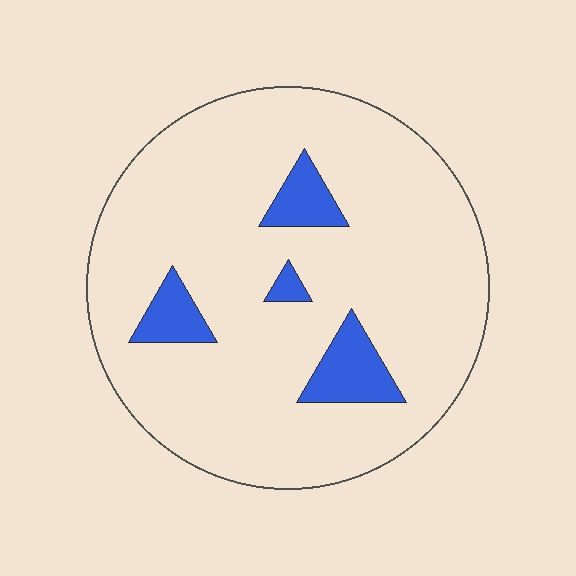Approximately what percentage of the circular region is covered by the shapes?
Approximately 10%.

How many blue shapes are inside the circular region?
4.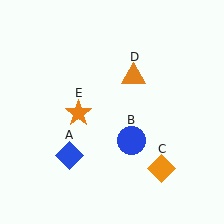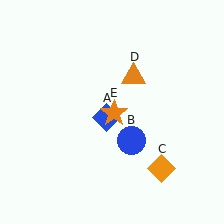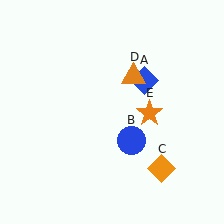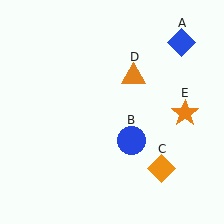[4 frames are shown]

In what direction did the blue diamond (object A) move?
The blue diamond (object A) moved up and to the right.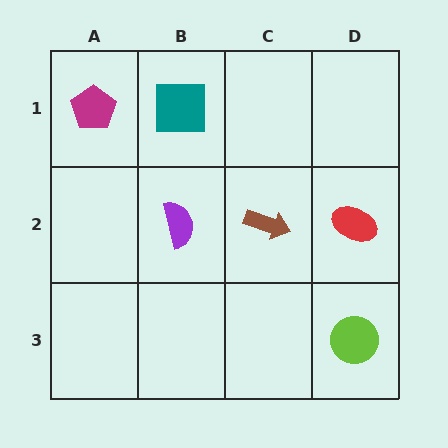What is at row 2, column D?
A red ellipse.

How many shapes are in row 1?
2 shapes.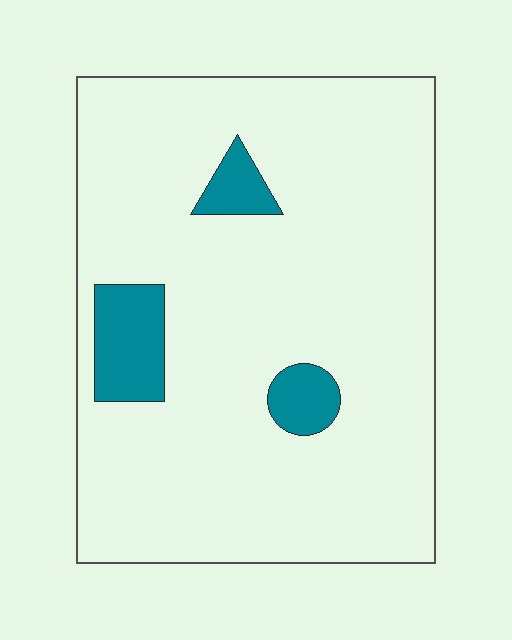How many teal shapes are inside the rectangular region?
3.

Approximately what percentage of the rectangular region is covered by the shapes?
Approximately 10%.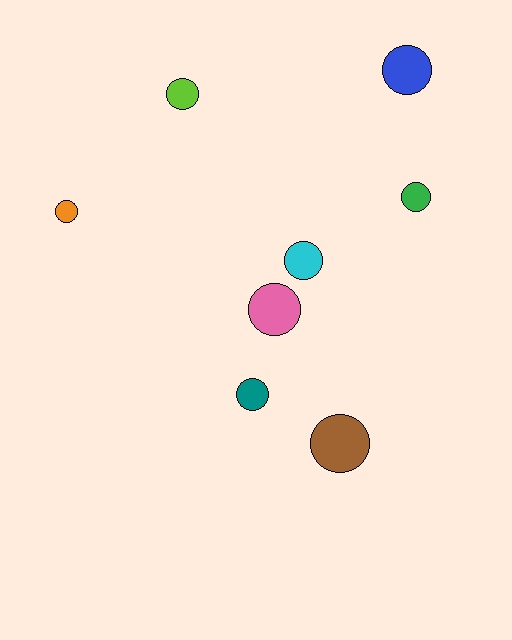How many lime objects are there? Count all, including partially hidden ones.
There is 1 lime object.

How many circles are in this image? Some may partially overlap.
There are 8 circles.